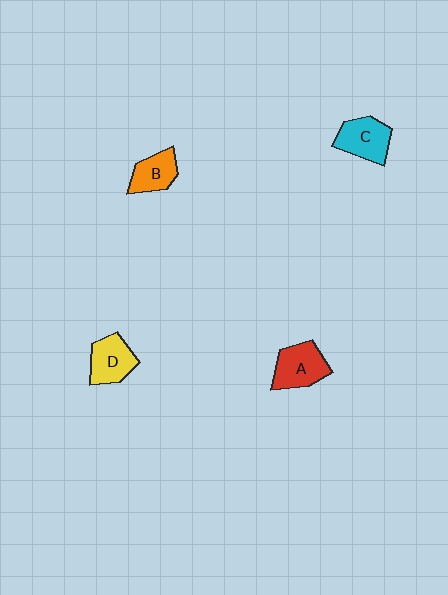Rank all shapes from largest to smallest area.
From largest to smallest: A (red), C (cyan), D (yellow), B (orange).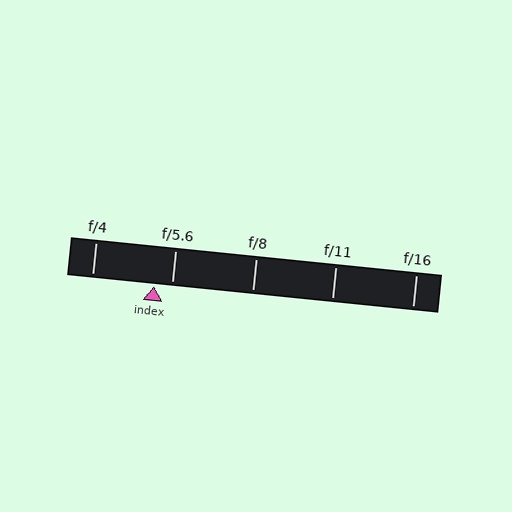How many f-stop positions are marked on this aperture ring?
There are 5 f-stop positions marked.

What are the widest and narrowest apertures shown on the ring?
The widest aperture shown is f/4 and the narrowest is f/16.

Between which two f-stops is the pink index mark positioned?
The index mark is between f/4 and f/5.6.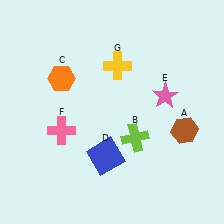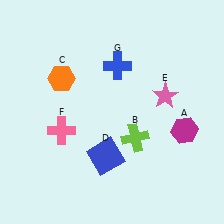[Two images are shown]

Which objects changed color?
A changed from brown to magenta. G changed from yellow to blue.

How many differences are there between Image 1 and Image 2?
There are 2 differences between the two images.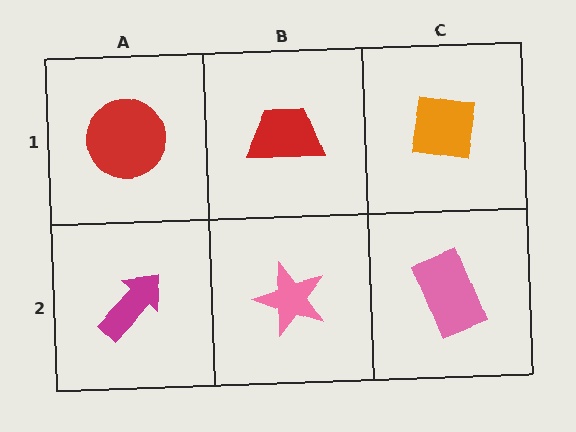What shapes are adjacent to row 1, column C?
A pink rectangle (row 2, column C), a red trapezoid (row 1, column B).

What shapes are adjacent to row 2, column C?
An orange square (row 1, column C), a pink star (row 2, column B).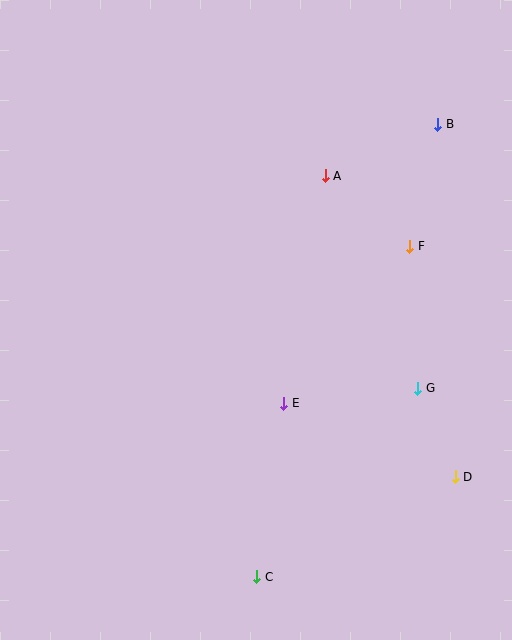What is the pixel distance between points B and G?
The distance between B and G is 265 pixels.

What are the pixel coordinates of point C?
Point C is at (257, 577).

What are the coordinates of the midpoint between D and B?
The midpoint between D and B is at (446, 300).